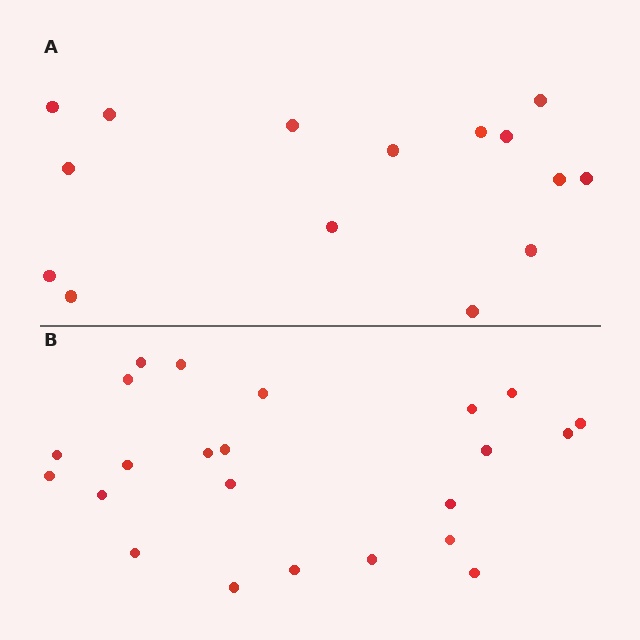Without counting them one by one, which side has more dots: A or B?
Region B (the bottom region) has more dots.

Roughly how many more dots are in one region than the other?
Region B has roughly 8 or so more dots than region A.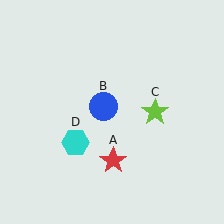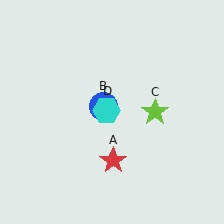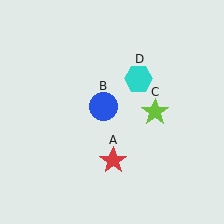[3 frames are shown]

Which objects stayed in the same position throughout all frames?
Red star (object A) and blue circle (object B) and lime star (object C) remained stationary.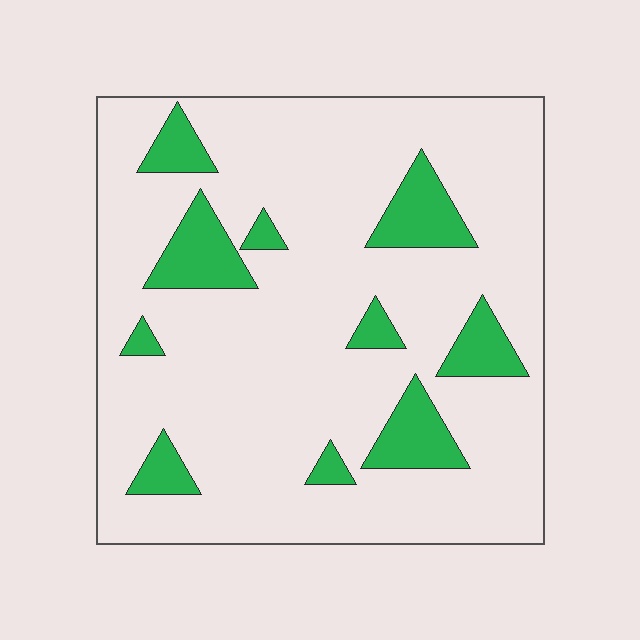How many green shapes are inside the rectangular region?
10.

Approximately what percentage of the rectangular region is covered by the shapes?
Approximately 15%.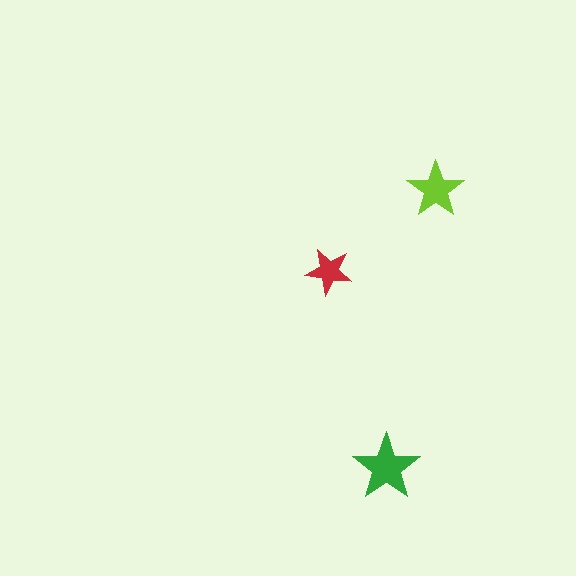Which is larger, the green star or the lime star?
The green one.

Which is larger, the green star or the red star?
The green one.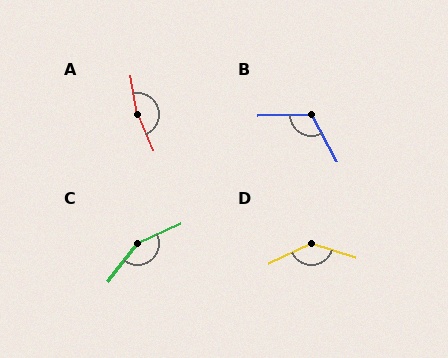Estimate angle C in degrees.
Approximately 152 degrees.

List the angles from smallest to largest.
B (117°), D (137°), C (152°), A (167°).